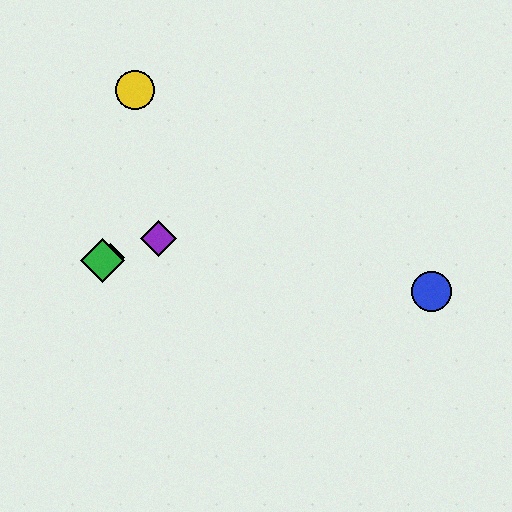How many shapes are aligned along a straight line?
3 shapes (the red diamond, the green diamond, the purple diamond) are aligned along a straight line.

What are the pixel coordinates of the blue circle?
The blue circle is at (432, 291).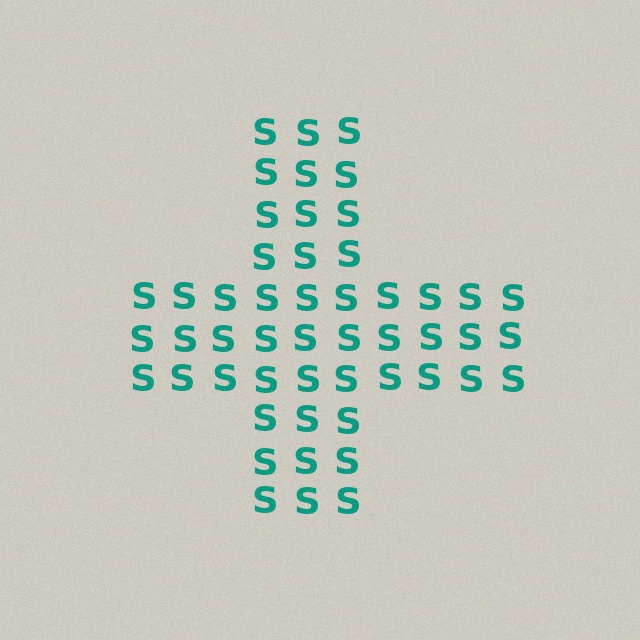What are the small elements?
The small elements are letter S's.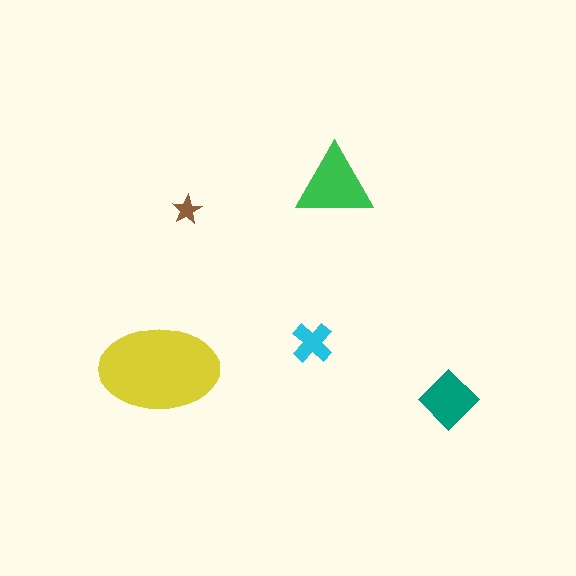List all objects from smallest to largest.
The brown star, the cyan cross, the teal diamond, the green triangle, the yellow ellipse.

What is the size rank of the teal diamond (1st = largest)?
3rd.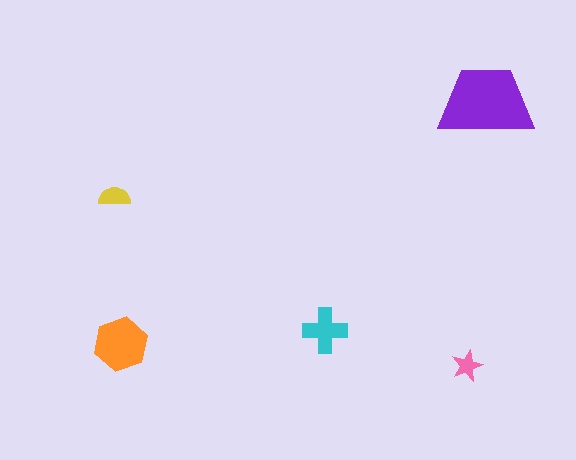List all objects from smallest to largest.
The pink star, the yellow semicircle, the cyan cross, the orange hexagon, the purple trapezoid.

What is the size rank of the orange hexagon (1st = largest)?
2nd.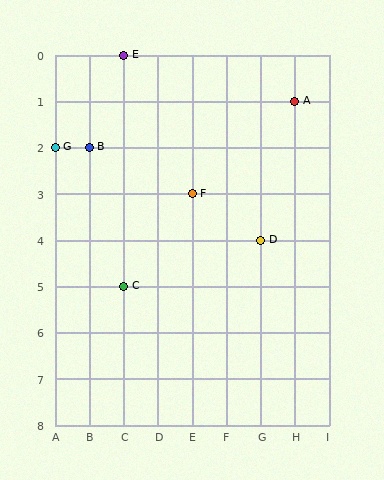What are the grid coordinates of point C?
Point C is at grid coordinates (C, 5).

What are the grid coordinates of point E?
Point E is at grid coordinates (C, 0).